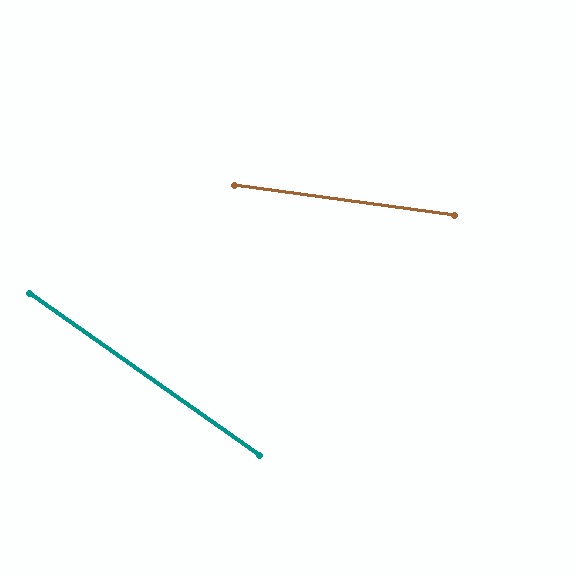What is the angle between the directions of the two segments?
Approximately 27 degrees.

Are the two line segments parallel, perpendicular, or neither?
Neither parallel nor perpendicular — they differ by about 27°.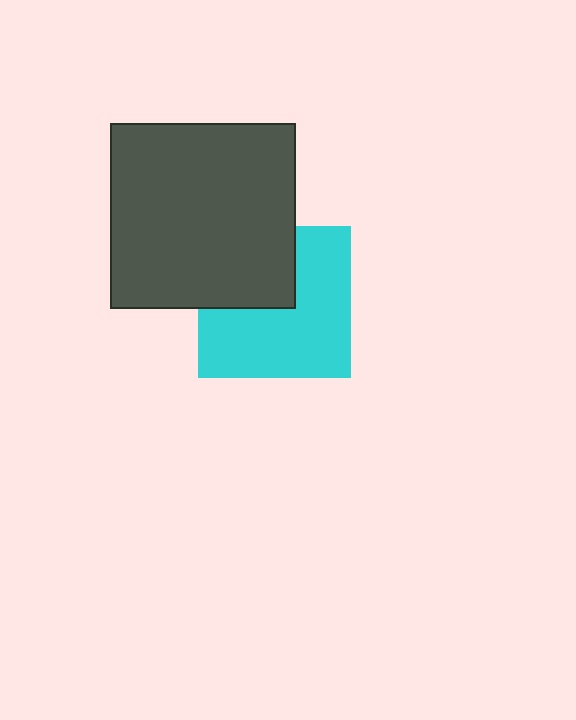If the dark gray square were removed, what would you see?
You would see the complete cyan square.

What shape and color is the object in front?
The object in front is a dark gray square.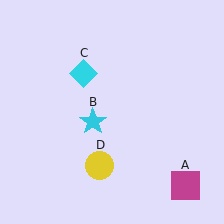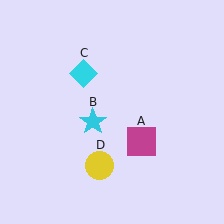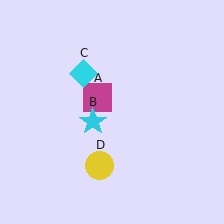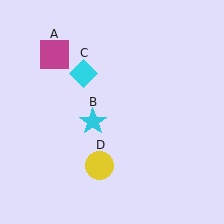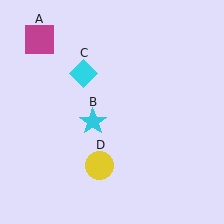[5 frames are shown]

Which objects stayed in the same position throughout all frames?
Cyan star (object B) and cyan diamond (object C) and yellow circle (object D) remained stationary.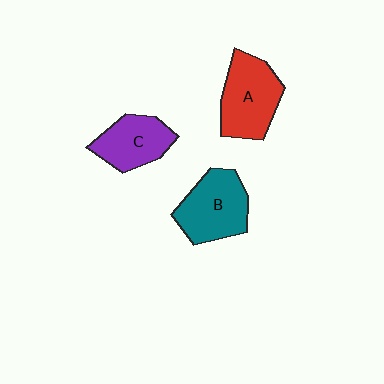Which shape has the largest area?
Shape A (red).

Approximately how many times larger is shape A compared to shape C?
Approximately 1.3 times.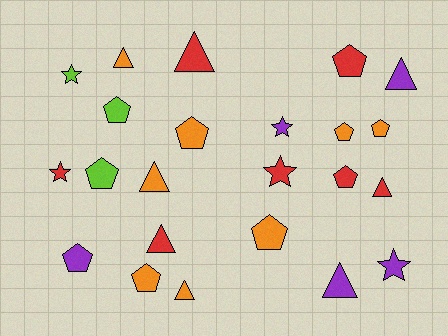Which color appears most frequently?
Orange, with 8 objects.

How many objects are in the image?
There are 23 objects.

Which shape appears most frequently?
Pentagon, with 10 objects.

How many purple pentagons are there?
There is 1 purple pentagon.